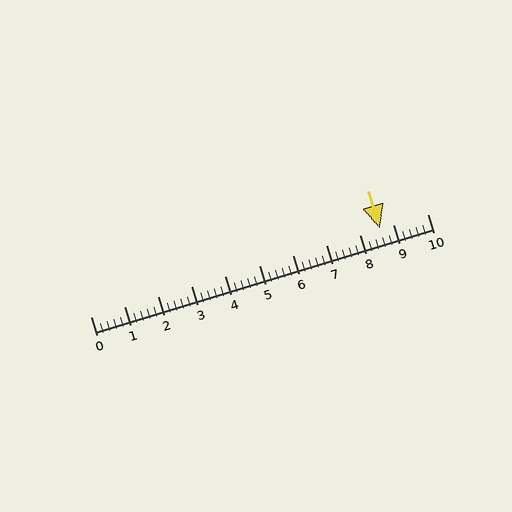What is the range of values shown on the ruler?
The ruler shows values from 0 to 10.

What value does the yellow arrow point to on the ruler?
The yellow arrow points to approximately 8.6.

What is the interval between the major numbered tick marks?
The major tick marks are spaced 1 units apart.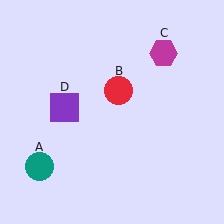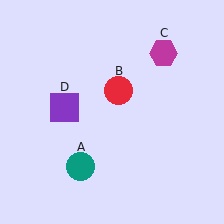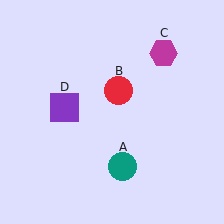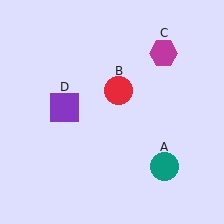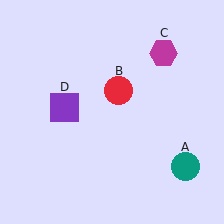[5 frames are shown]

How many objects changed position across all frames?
1 object changed position: teal circle (object A).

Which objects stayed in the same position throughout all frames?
Red circle (object B) and magenta hexagon (object C) and purple square (object D) remained stationary.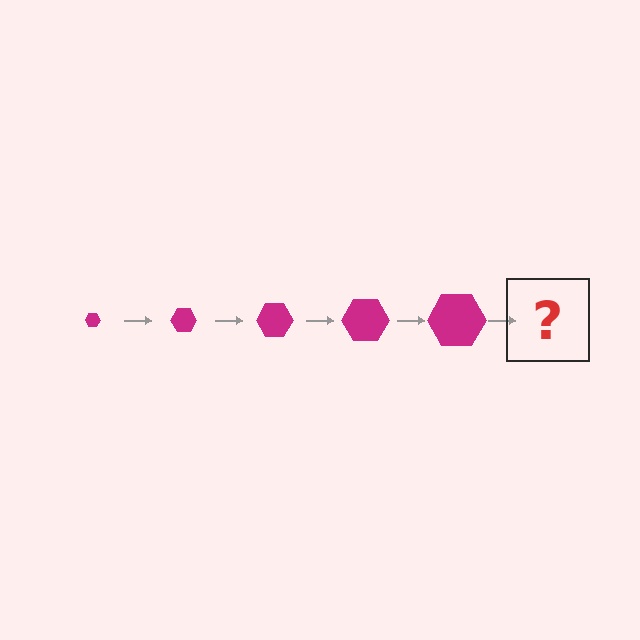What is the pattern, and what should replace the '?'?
The pattern is that the hexagon gets progressively larger each step. The '?' should be a magenta hexagon, larger than the previous one.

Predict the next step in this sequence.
The next step is a magenta hexagon, larger than the previous one.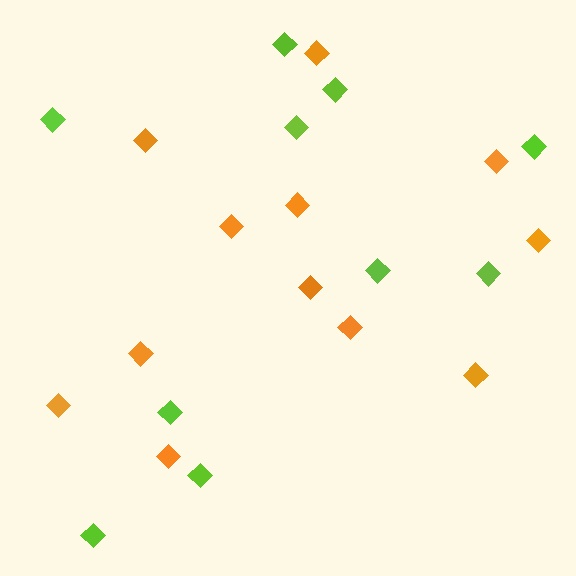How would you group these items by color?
There are 2 groups: one group of lime diamonds (10) and one group of orange diamonds (12).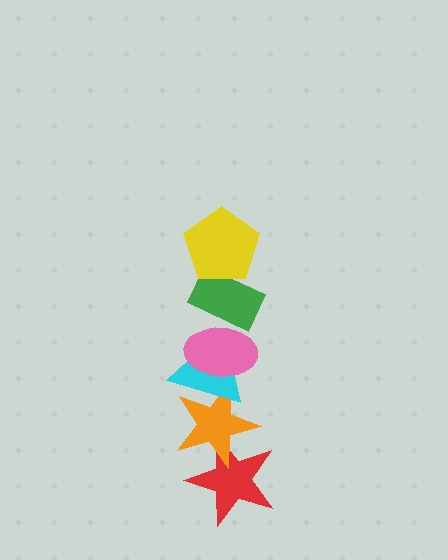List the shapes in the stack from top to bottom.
From top to bottom: the yellow pentagon, the green rectangle, the pink ellipse, the cyan triangle, the orange star, the red star.